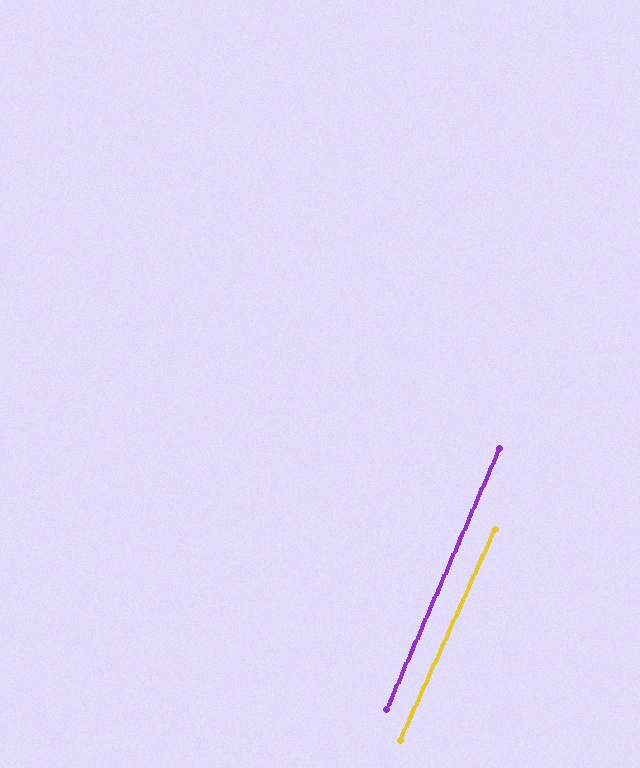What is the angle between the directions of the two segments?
Approximately 1 degree.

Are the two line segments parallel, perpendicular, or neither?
Parallel — their directions differ by only 0.7°.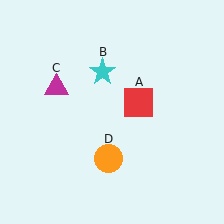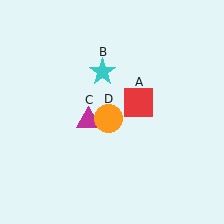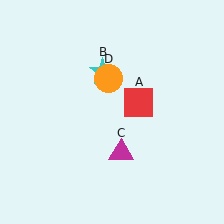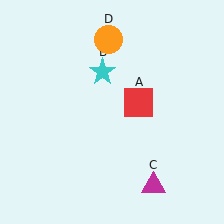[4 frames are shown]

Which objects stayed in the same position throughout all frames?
Red square (object A) and cyan star (object B) remained stationary.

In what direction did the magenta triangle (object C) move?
The magenta triangle (object C) moved down and to the right.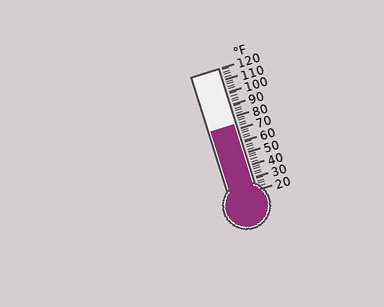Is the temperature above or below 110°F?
The temperature is below 110°F.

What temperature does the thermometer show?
The thermometer shows approximately 74°F.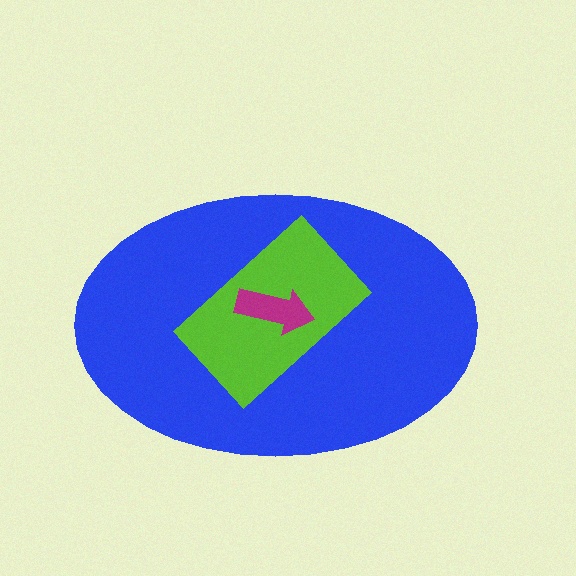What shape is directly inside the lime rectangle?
The magenta arrow.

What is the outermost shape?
The blue ellipse.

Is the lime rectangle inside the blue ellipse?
Yes.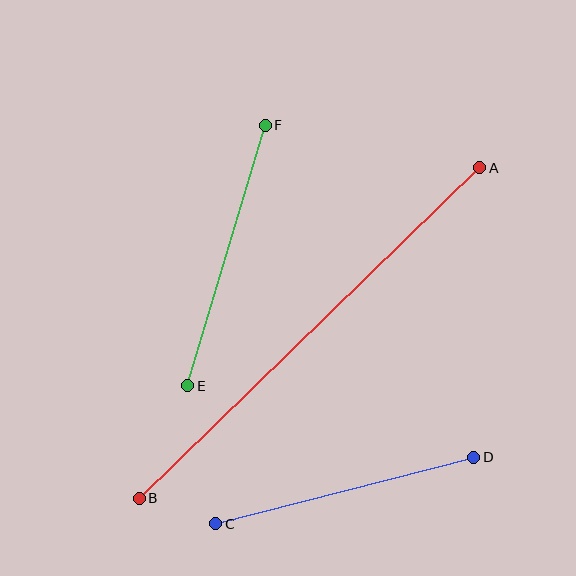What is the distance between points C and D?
The distance is approximately 267 pixels.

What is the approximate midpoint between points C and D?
The midpoint is at approximately (345, 490) pixels.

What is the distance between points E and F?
The distance is approximately 272 pixels.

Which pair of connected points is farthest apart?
Points A and B are farthest apart.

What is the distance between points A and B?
The distance is approximately 475 pixels.